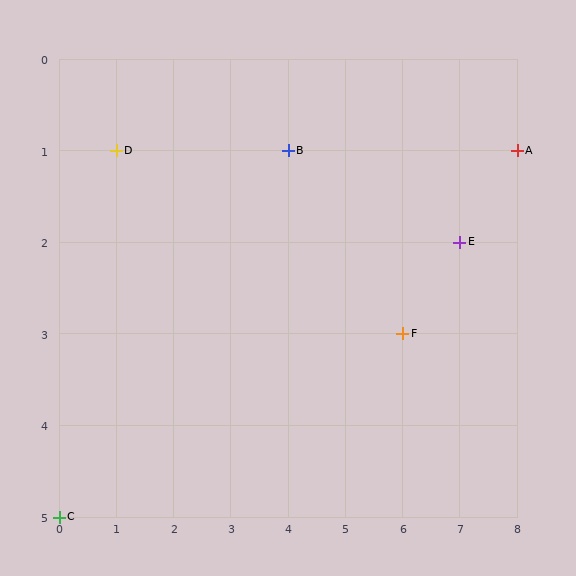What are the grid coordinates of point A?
Point A is at grid coordinates (8, 1).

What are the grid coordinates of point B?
Point B is at grid coordinates (4, 1).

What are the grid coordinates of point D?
Point D is at grid coordinates (1, 1).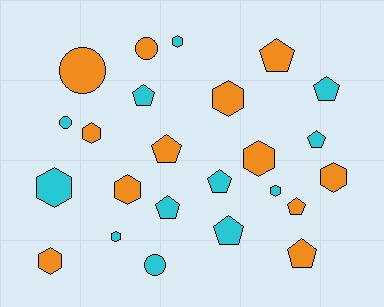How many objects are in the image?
There are 24 objects.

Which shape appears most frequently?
Pentagon, with 10 objects.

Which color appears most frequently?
Orange, with 12 objects.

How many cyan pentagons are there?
There are 6 cyan pentagons.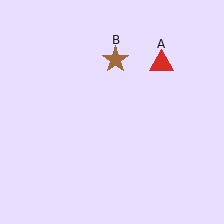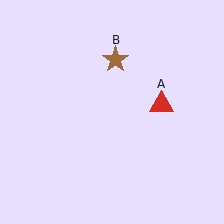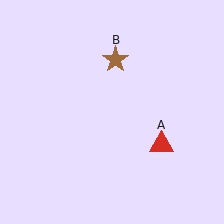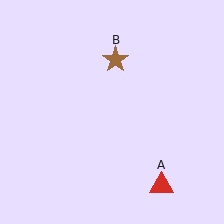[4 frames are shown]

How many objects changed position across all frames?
1 object changed position: red triangle (object A).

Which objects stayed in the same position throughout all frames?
Brown star (object B) remained stationary.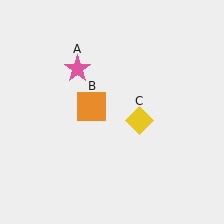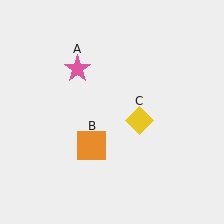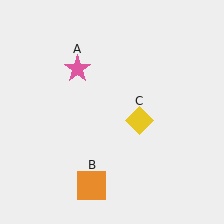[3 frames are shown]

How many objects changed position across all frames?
1 object changed position: orange square (object B).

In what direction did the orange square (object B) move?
The orange square (object B) moved down.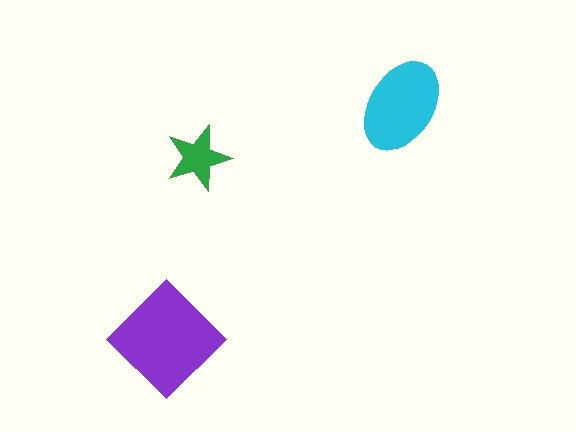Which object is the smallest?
The green star.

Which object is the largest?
The purple diamond.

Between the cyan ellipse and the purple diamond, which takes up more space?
The purple diamond.